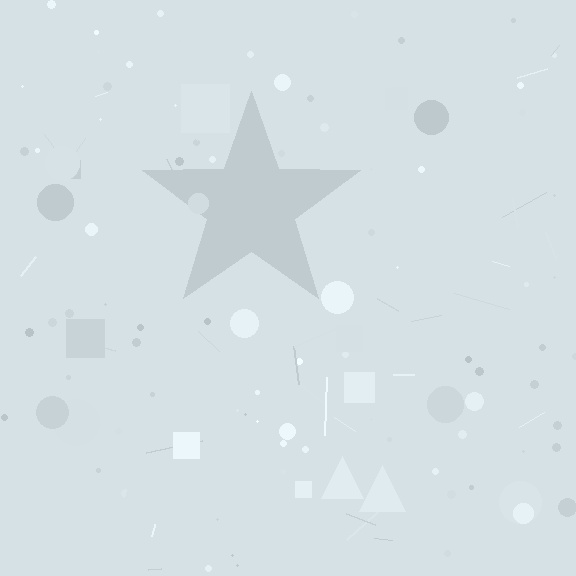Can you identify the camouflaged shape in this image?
The camouflaged shape is a star.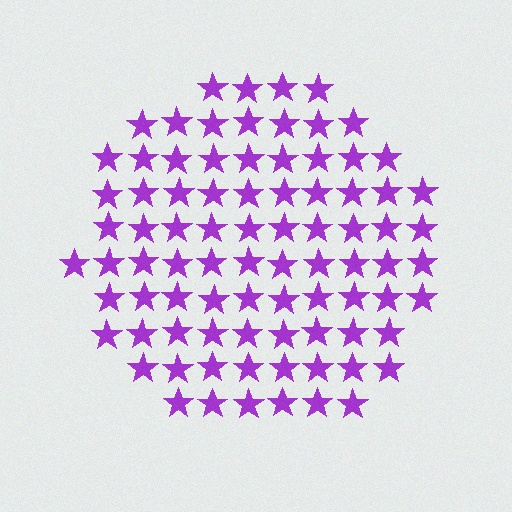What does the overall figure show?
The overall figure shows a circle.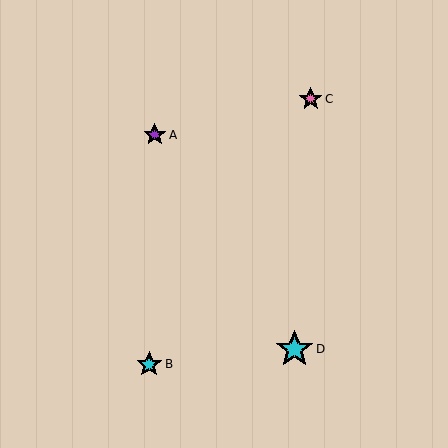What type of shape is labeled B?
Shape B is a cyan star.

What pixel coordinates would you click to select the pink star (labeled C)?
Click at (311, 99) to select the pink star C.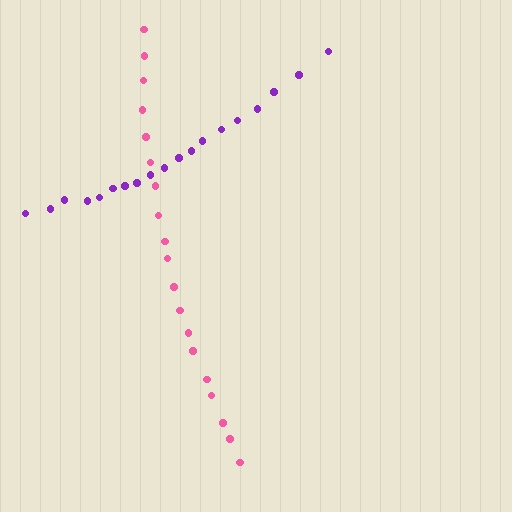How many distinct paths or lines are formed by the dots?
There are 2 distinct paths.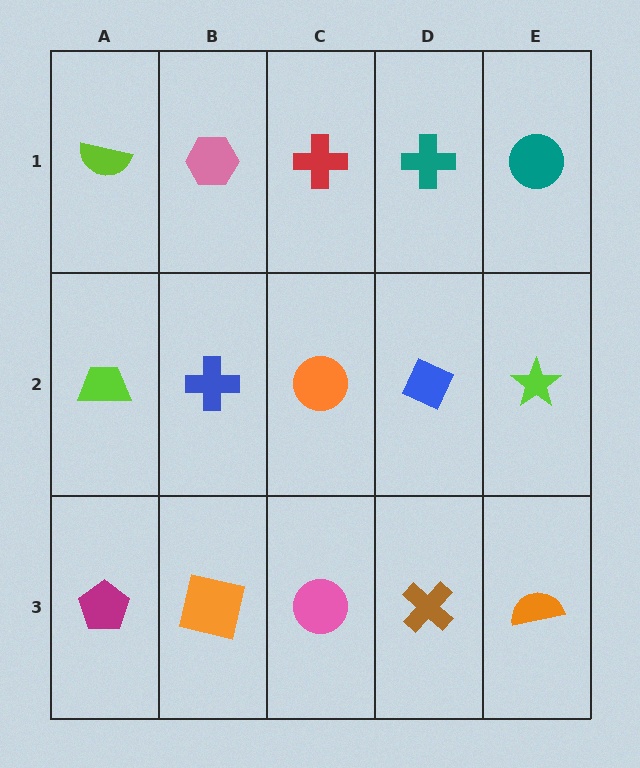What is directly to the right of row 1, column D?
A teal circle.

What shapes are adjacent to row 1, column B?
A blue cross (row 2, column B), a lime semicircle (row 1, column A), a red cross (row 1, column C).